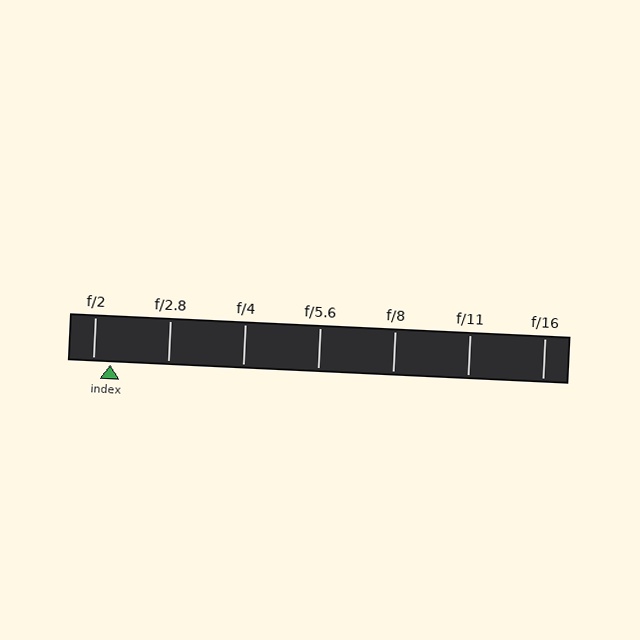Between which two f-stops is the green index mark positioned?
The index mark is between f/2 and f/2.8.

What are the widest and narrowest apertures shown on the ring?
The widest aperture shown is f/2 and the narrowest is f/16.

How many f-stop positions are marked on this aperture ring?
There are 7 f-stop positions marked.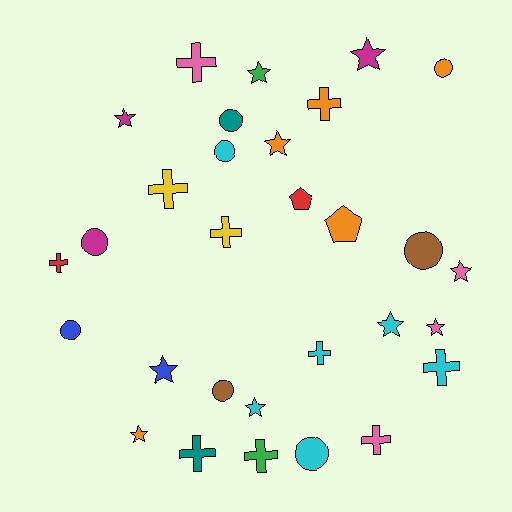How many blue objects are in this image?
There are 2 blue objects.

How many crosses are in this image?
There are 10 crosses.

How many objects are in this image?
There are 30 objects.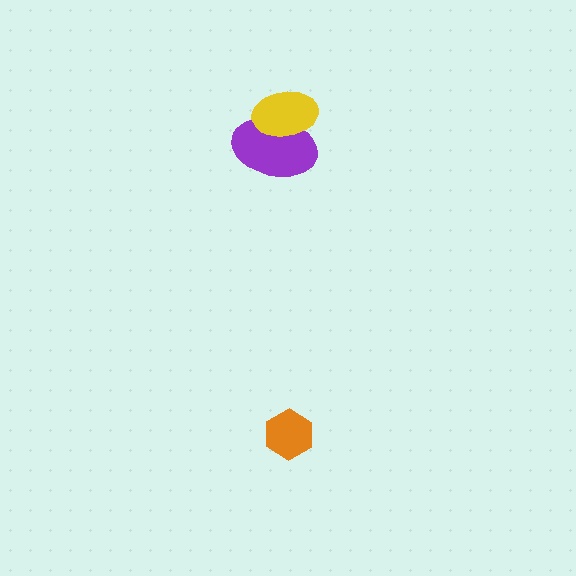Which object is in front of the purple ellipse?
The yellow ellipse is in front of the purple ellipse.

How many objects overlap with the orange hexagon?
0 objects overlap with the orange hexagon.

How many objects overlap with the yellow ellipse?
1 object overlaps with the yellow ellipse.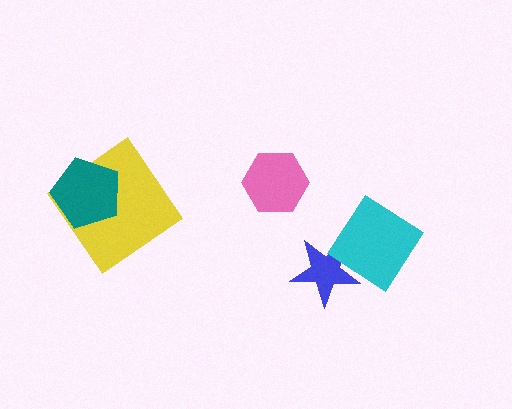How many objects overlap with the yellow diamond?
1 object overlaps with the yellow diamond.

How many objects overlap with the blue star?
1 object overlaps with the blue star.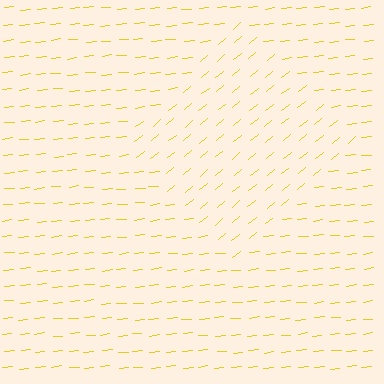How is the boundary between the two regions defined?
The boundary is defined purely by a change in line orientation (approximately 33 degrees difference). All lines are the same color and thickness.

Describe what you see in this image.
The image is filled with small yellow line segments. A diamond region in the image has lines oriented differently from the surrounding lines, creating a visible texture boundary.